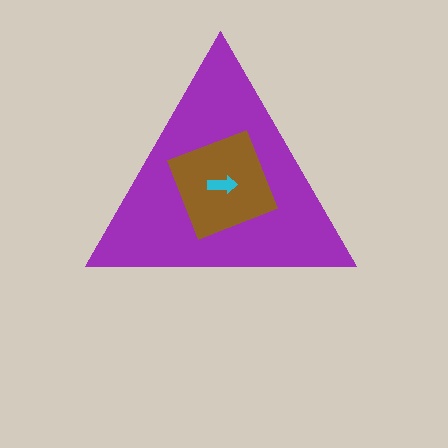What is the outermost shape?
The purple triangle.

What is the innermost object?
The cyan arrow.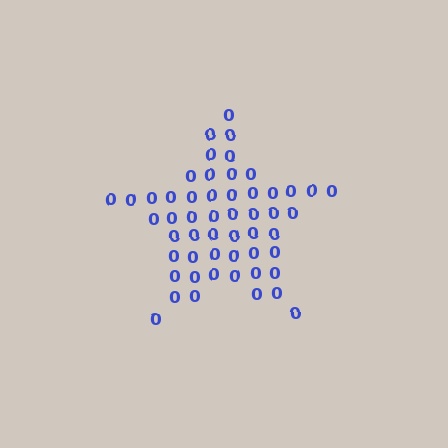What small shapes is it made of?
It is made of small digit 0's.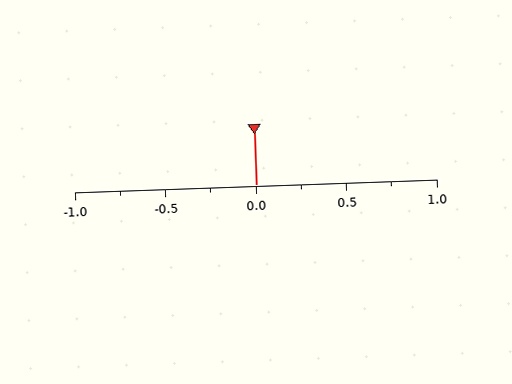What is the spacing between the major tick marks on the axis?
The major ticks are spaced 0.5 apart.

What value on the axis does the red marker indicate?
The marker indicates approximately 0.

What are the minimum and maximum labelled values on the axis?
The axis runs from -1.0 to 1.0.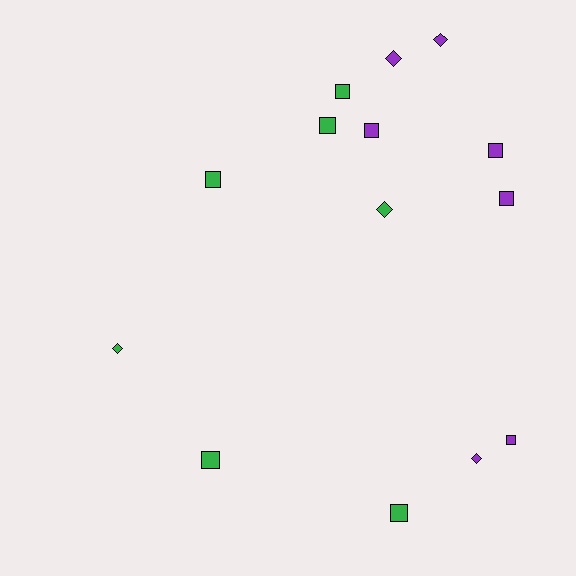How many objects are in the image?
There are 14 objects.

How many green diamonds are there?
There are 2 green diamonds.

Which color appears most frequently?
Green, with 7 objects.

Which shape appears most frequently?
Square, with 9 objects.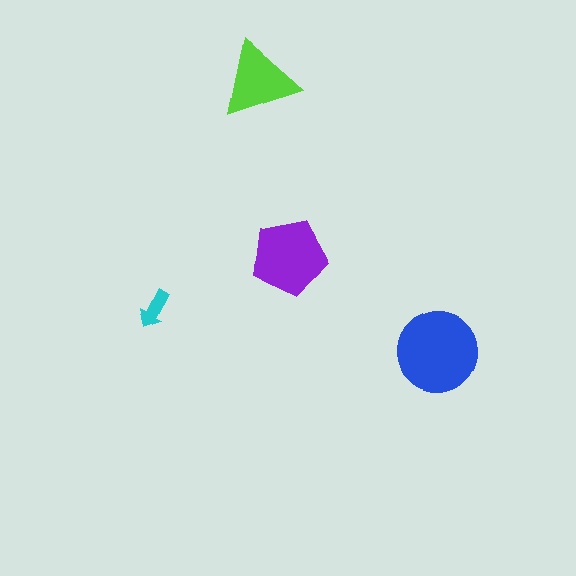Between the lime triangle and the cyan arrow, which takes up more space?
The lime triangle.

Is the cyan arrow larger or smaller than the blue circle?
Smaller.